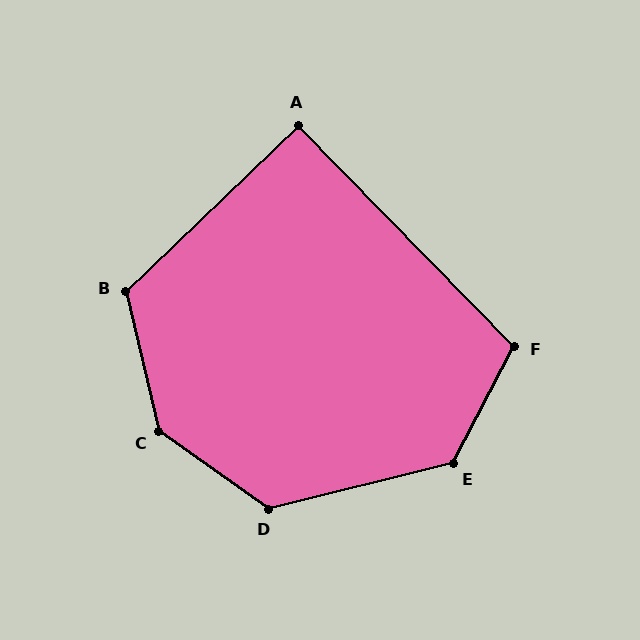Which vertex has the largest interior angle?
C, at approximately 139 degrees.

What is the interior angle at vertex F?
Approximately 108 degrees (obtuse).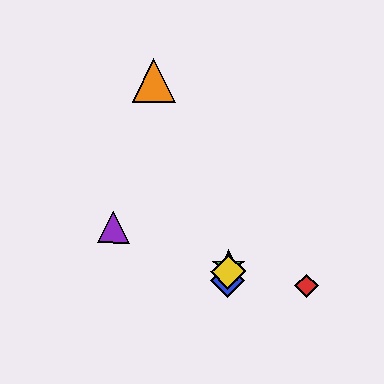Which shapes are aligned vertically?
The blue diamond, the green star, the yellow diamond are aligned vertically.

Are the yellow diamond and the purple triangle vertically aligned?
No, the yellow diamond is at x≈228 and the purple triangle is at x≈113.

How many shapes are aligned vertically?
3 shapes (the blue diamond, the green star, the yellow diamond) are aligned vertically.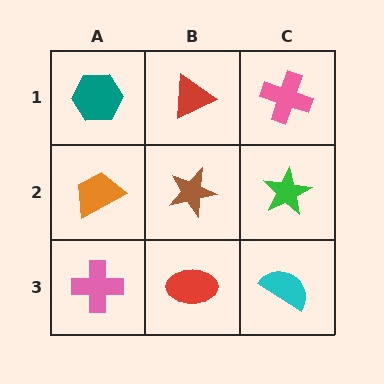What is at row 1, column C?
A pink cross.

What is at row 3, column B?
A red ellipse.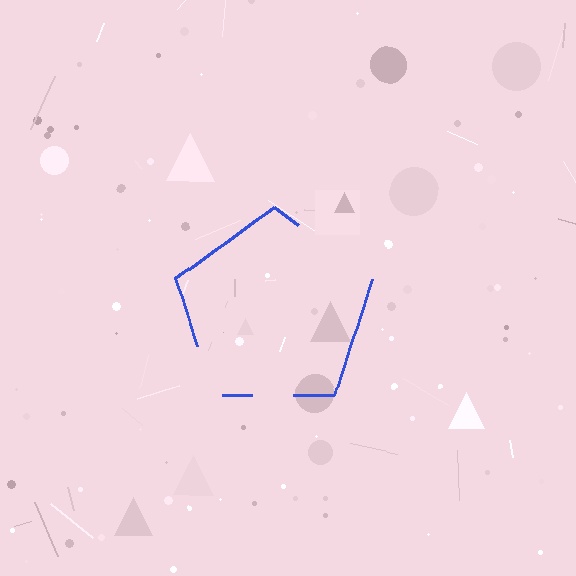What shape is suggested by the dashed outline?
The dashed outline suggests a pentagon.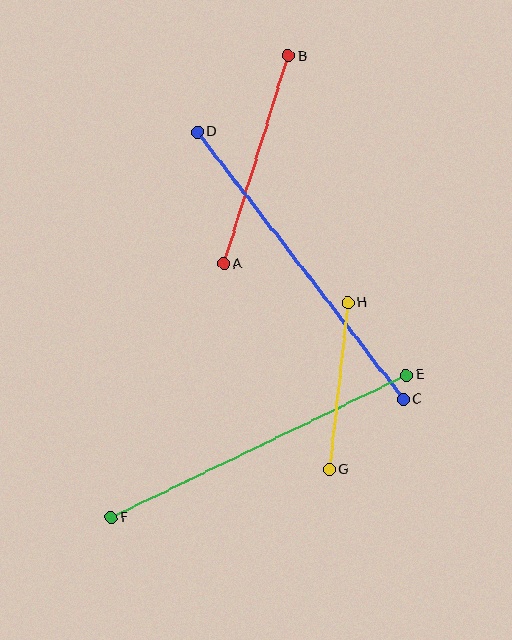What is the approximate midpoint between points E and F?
The midpoint is at approximately (259, 446) pixels.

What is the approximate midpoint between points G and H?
The midpoint is at approximately (339, 386) pixels.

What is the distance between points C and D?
The distance is approximately 338 pixels.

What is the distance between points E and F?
The distance is approximately 328 pixels.